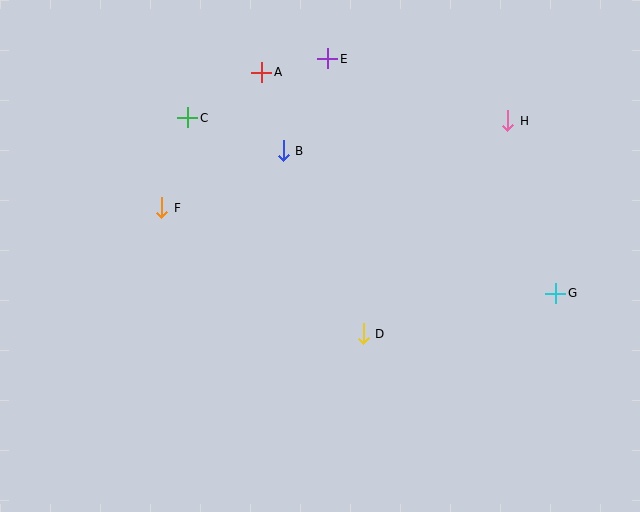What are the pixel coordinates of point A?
Point A is at (262, 72).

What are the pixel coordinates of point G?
Point G is at (556, 293).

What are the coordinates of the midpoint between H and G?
The midpoint between H and G is at (532, 207).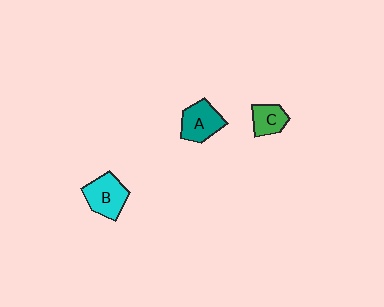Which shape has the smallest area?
Shape C (green).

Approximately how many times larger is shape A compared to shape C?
Approximately 1.4 times.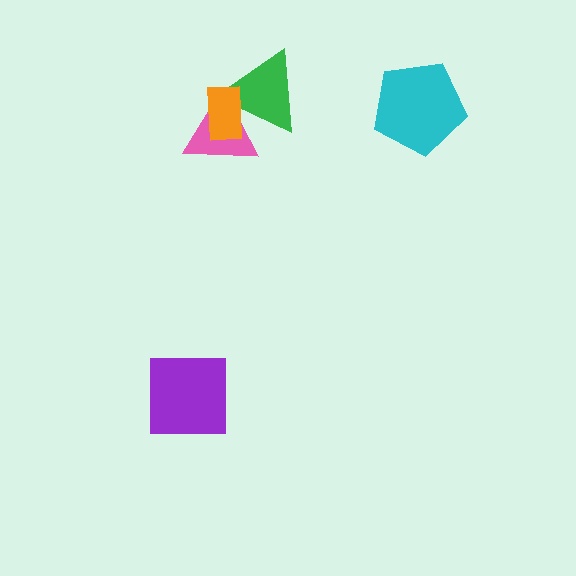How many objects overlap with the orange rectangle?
2 objects overlap with the orange rectangle.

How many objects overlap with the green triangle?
2 objects overlap with the green triangle.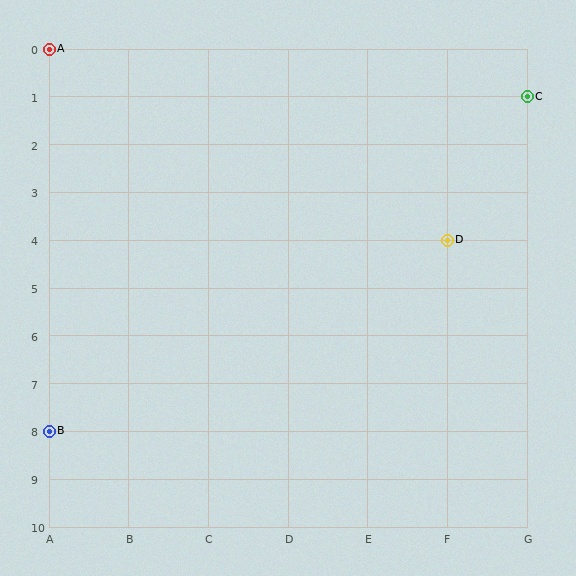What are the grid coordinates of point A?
Point A is at grid coordinates (A, 0).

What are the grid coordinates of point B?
Point B is at grid coordinates (A, 8).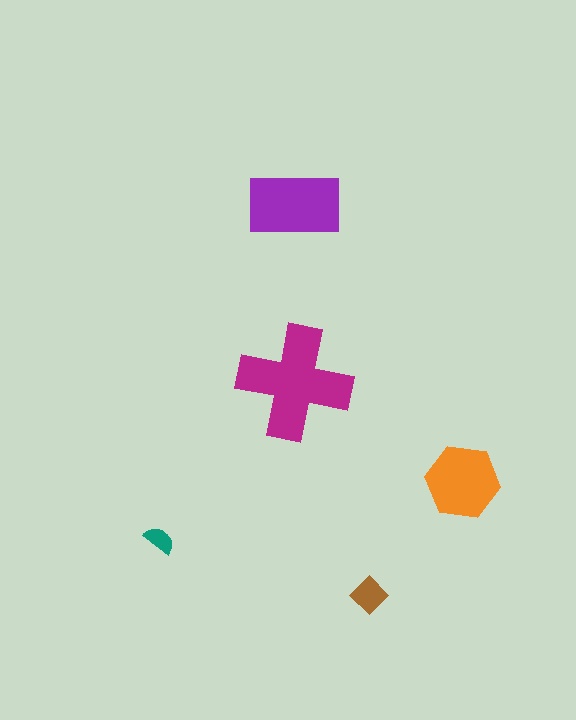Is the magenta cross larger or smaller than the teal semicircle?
Larger.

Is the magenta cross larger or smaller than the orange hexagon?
Larger.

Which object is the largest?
The magenta cross.